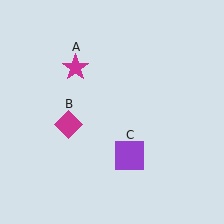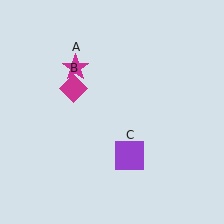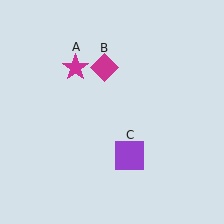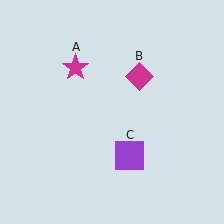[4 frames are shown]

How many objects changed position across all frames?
1 object changed position: magenta diamond (object B).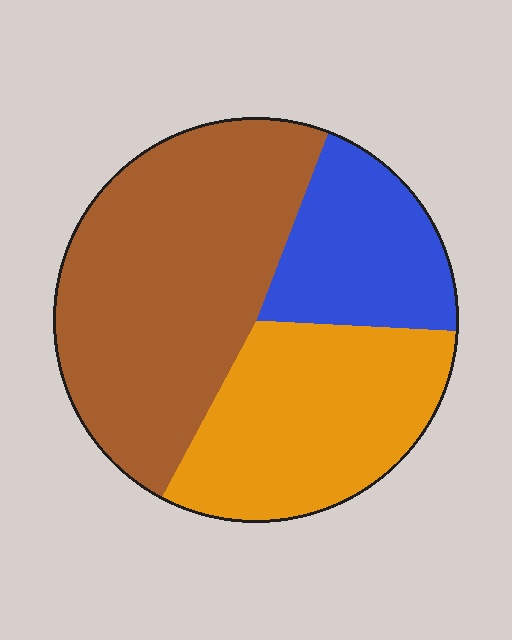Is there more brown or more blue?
Brown.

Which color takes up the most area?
Brown, at roughly 50%.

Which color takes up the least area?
Blue, at roughly 20%.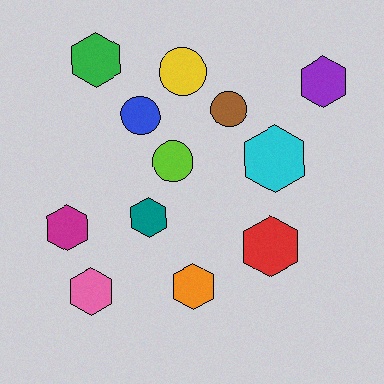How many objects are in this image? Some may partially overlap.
There are 12 objects.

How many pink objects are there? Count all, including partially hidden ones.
There is 1 pink object.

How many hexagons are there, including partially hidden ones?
There are 8 hexagons.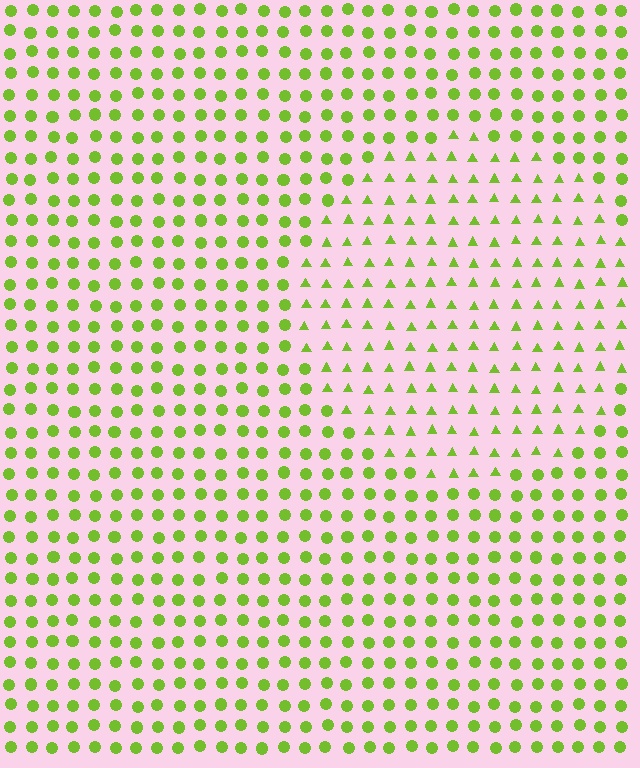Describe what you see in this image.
The image is filled with small lime elements arranged in a uniform grid. A circle-shaped region contains triangles, while the surrounding area contains circles. The boundary is defined purely by the change in element shape.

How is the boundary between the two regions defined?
The boundary is defined by a change in element shape: triangles inside vs. circles outside. All elements share the same color and spacing.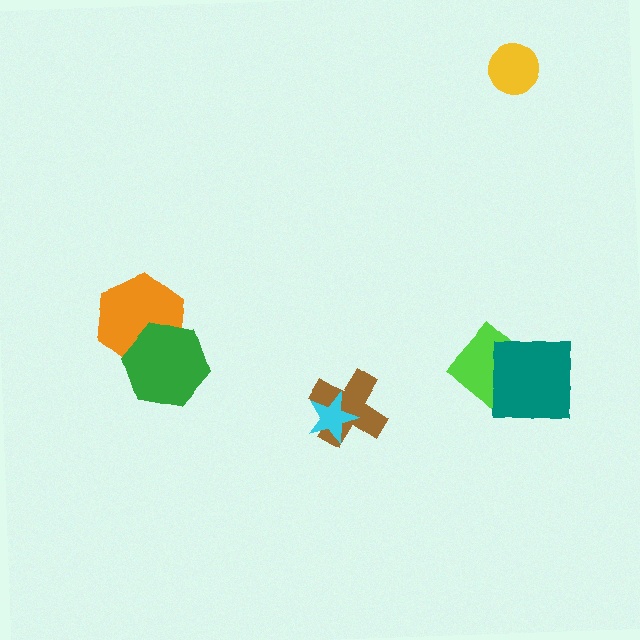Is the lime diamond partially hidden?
Yes, it is partially covered by another shape.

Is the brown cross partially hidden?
Yes, it is partially covered by another shape.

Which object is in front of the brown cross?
The cyan star is in front of the brown cross.